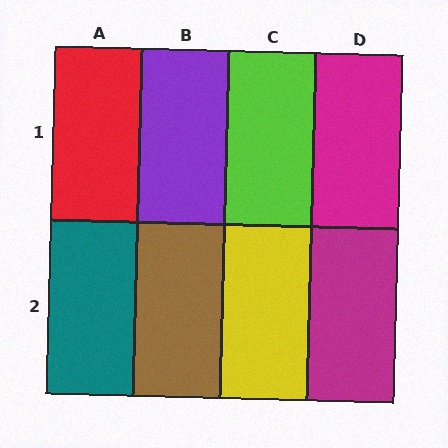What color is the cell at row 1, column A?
Red.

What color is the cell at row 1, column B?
Purple.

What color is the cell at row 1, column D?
Magenta.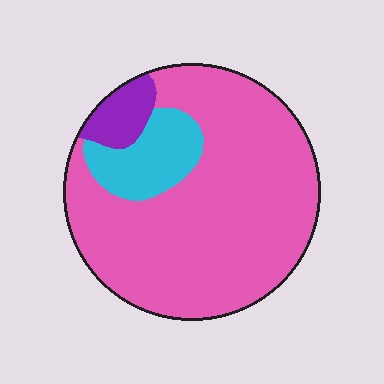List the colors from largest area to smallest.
From largest to smallest: pink, cyan, purple.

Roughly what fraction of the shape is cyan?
Cyan takes up less than a quarter of the shape.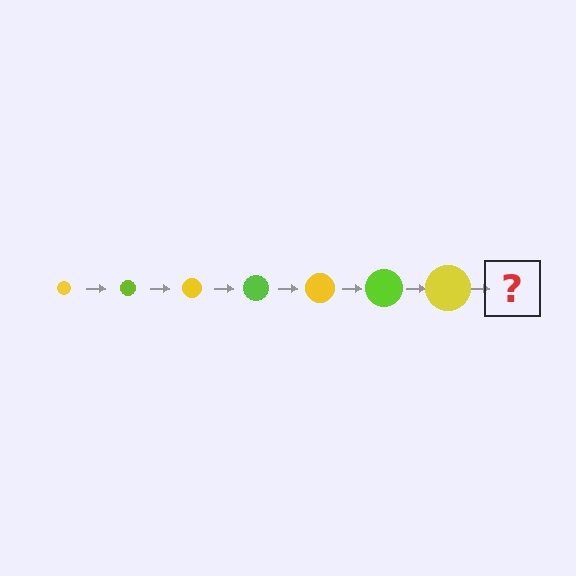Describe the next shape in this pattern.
It should be a lime circle, larger than the previous one.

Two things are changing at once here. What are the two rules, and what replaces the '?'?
The two rules are that the circle grows larger each step and the color cycles through yellow and lime. The '?' should be a lime circle, larger than the previous one.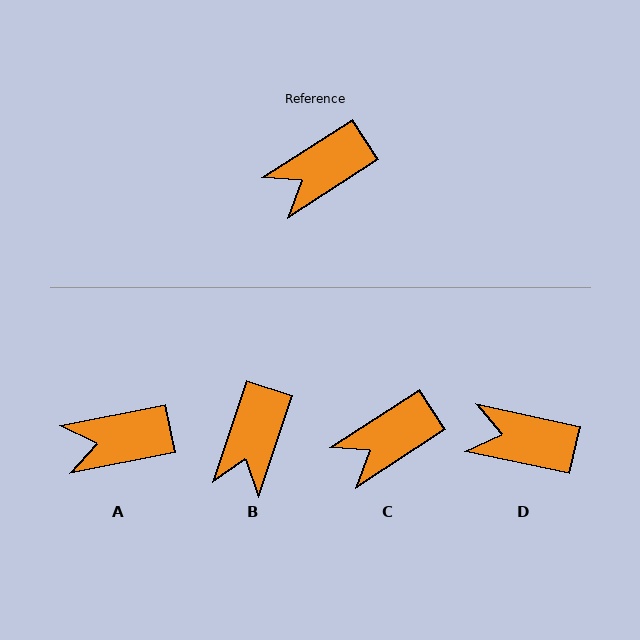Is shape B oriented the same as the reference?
No, it is off by about 38 degrees.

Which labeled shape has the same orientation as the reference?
C.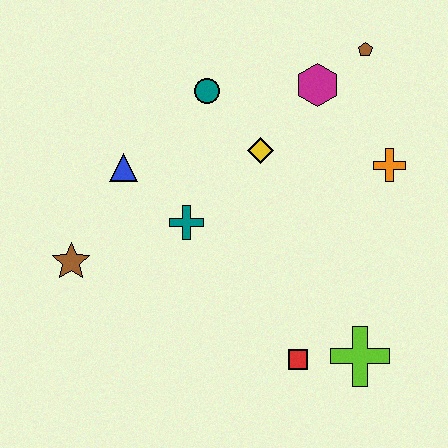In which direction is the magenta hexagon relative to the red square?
The magenta hexagon is above the red square.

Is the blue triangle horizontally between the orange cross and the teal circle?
No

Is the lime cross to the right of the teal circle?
Yes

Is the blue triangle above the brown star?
Yes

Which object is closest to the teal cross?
The blue triangle is closest to the teal cross.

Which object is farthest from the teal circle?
The lime cross is farthest from the teal circle.